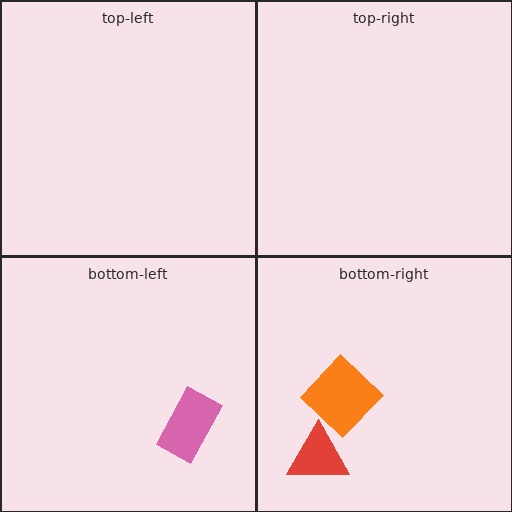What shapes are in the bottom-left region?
The pink rectangle.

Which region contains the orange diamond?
The bottom-right region.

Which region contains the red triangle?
The bottom-right region.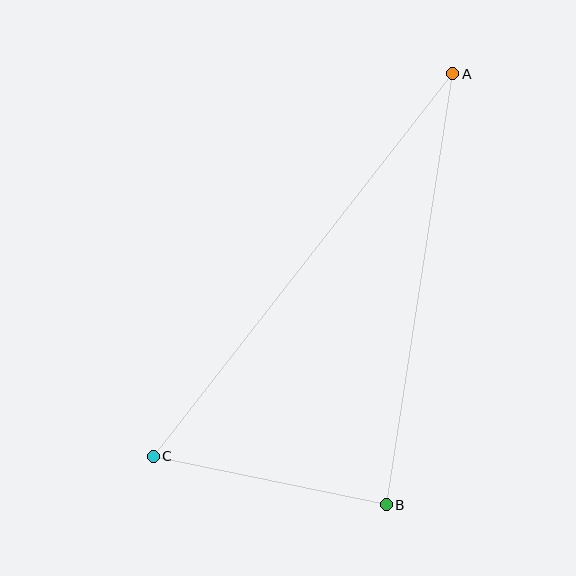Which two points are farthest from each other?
Points A and C are farthest from each other.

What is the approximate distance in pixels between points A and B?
The distance between A and B is approximately 436 pixels.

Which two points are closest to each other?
Points B and C are closest to each other.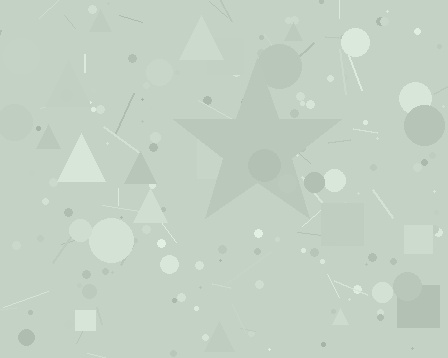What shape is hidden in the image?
A star is hidden in the image.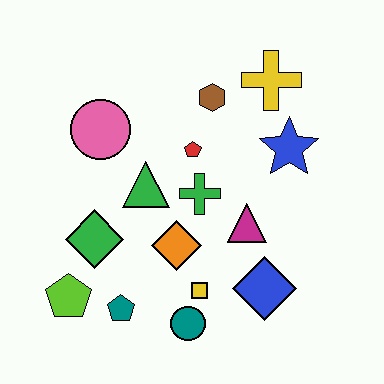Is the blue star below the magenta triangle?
No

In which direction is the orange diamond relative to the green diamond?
The orange diamond is to the right of the green diamond.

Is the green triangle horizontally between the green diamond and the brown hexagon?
Yes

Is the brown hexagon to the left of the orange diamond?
No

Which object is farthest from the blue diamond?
The pink circle is farthest from the blue diamond.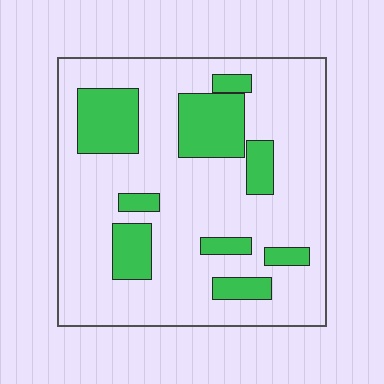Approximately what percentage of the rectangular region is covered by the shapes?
Approximately 25%.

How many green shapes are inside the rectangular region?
9.